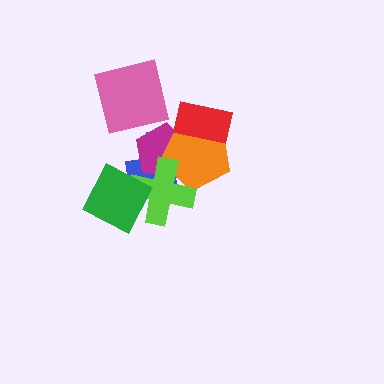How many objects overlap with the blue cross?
4 objects overlap with the blue cross.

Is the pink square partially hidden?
No, no other shape covers it.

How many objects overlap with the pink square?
0 objects overlap with the pink square.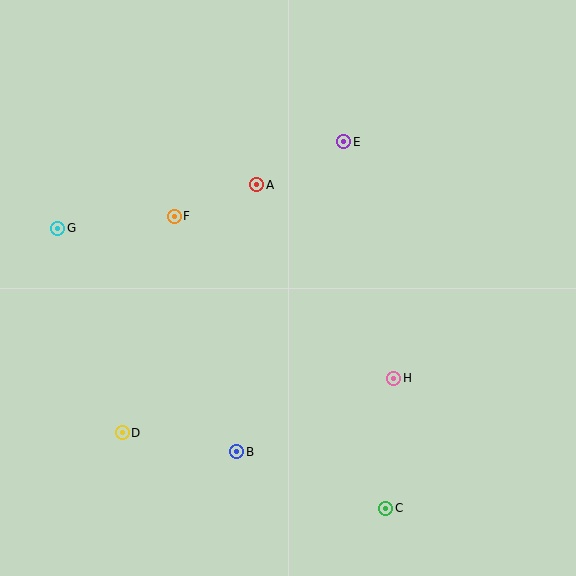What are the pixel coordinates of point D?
Point D is at (122, 433).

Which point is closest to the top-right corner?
Point E is closest to the top-right corner.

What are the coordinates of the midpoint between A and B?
The midpoint between A and B is at (247, 318).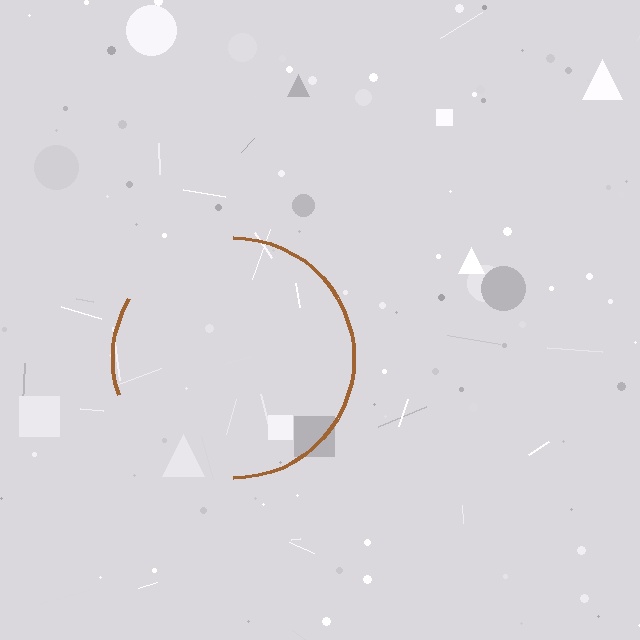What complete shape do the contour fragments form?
The contour fragments form a circle.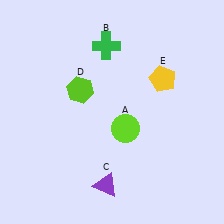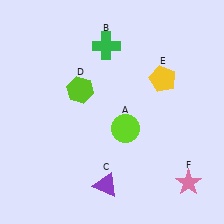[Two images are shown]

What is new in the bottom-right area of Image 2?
A pink star (F) was added in the bottom-right area of Image 2.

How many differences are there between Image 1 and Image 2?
There is 1 difference between the two images.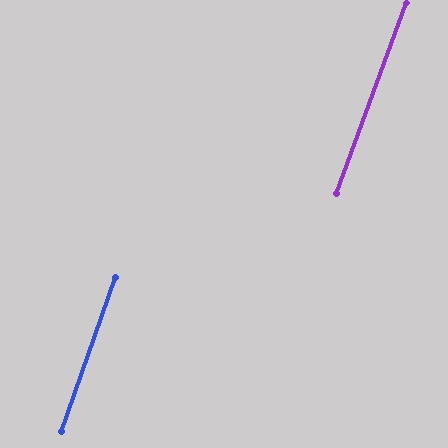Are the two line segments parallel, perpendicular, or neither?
Parallel — their directions differ by only 0.8°.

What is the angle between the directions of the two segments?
Approximately 1 degree.